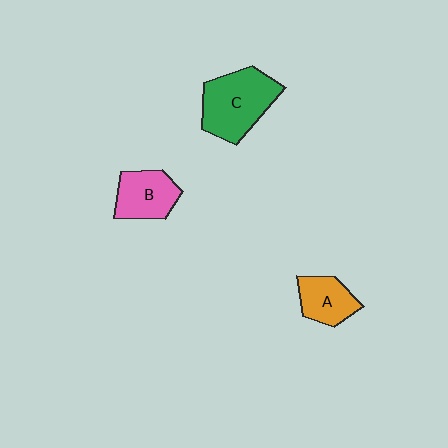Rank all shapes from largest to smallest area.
From largest to smallest: C (green), B (pink), A (orange).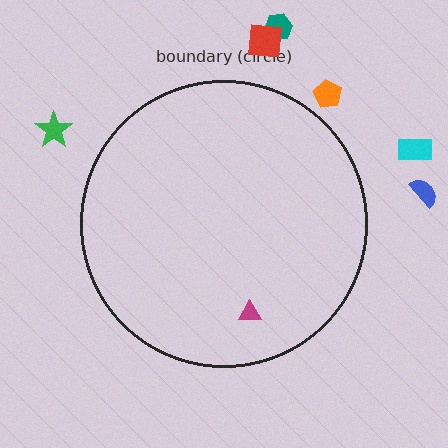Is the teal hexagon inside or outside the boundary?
Outside.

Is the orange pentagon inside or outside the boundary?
Outside.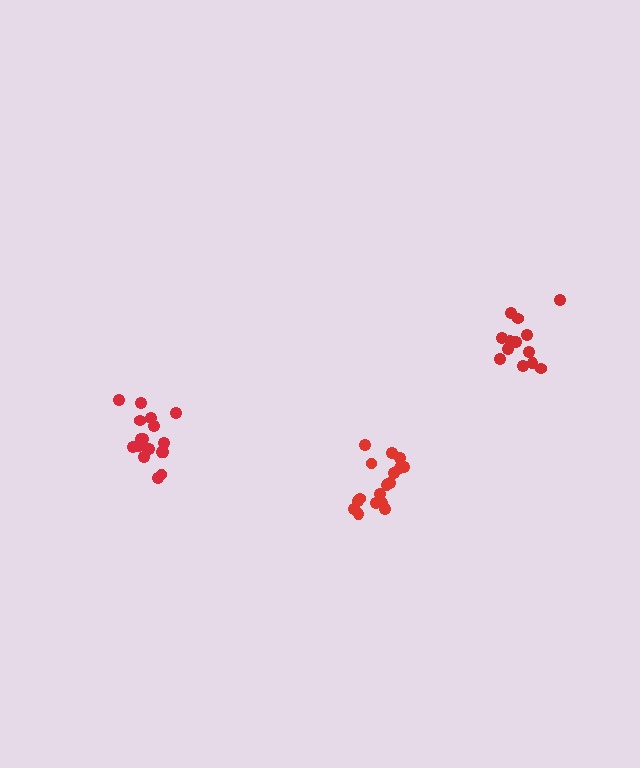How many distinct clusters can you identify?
There are 3 distinct clusters.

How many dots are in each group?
Group 1: 13 dots, Group 2: 17 dots, Group 3: 17 dots (47 total).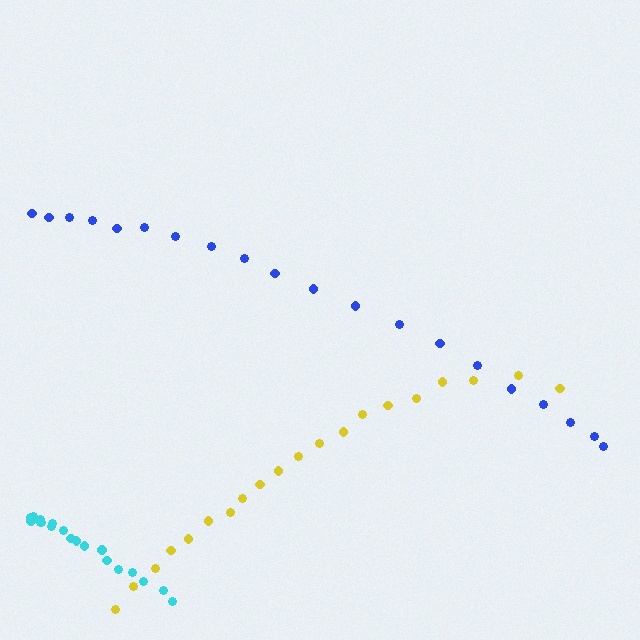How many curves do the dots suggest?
There are 3 distinct paths.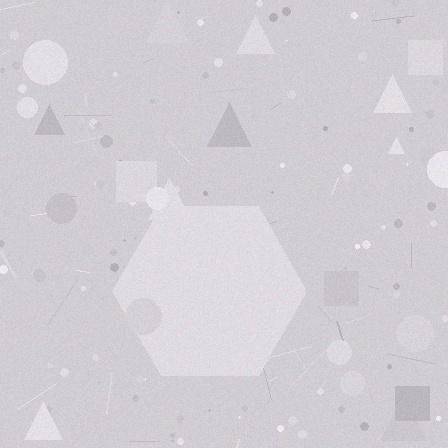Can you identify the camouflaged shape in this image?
The camouflaged shape is a hexagon.